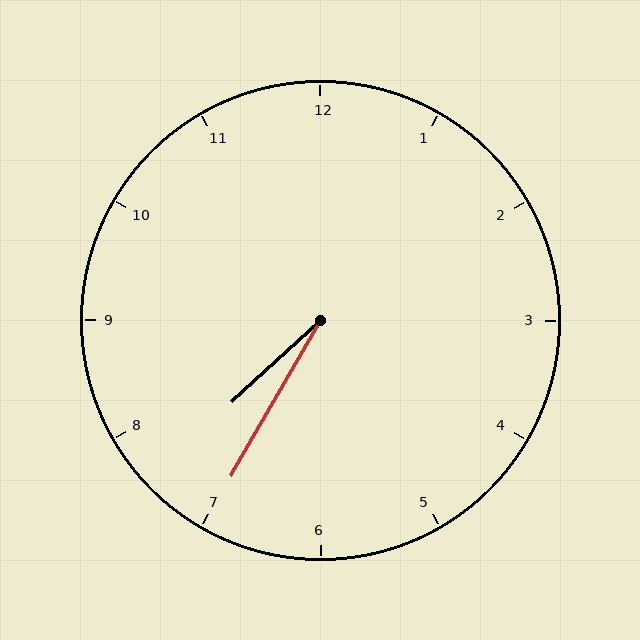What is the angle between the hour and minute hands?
Approximately 18 degrees.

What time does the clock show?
7:35.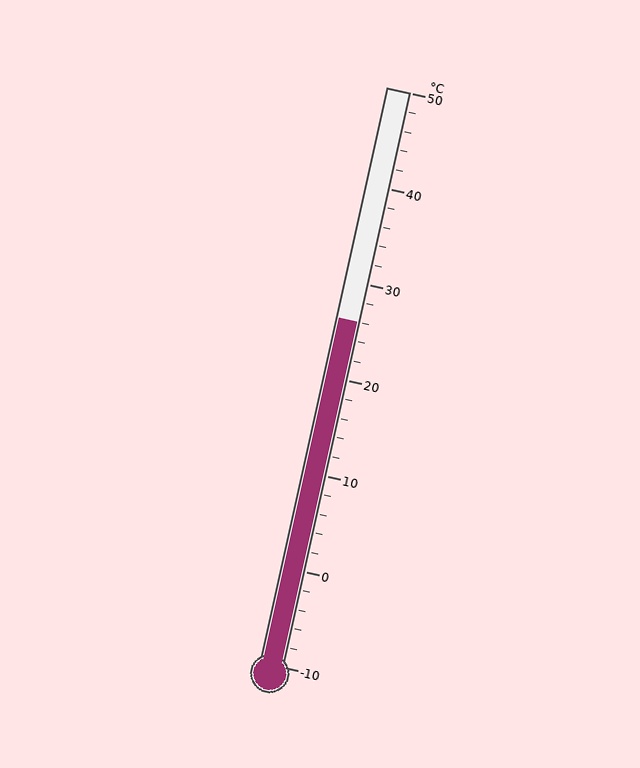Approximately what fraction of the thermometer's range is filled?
The thermometer is filled to approximately 60% of its range.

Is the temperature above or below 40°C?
The temperature is below 40°C.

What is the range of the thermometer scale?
The thermometer scale ranges from -10°C to 50°C.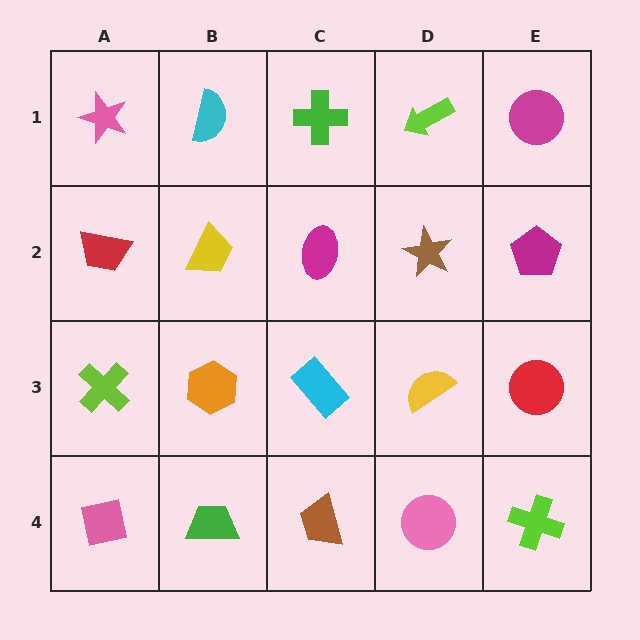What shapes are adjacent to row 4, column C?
A cyan rectangle (row 3, column C), a green trapezoid (row 4, column B), a pink circle (row 4, column D).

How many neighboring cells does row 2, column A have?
3.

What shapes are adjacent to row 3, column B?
A yellow trapezoid (row 2, column B), a green trapezoid (row 4, column B), a lime cross (row 3, column A), a cyan rectangle (row 3, column C).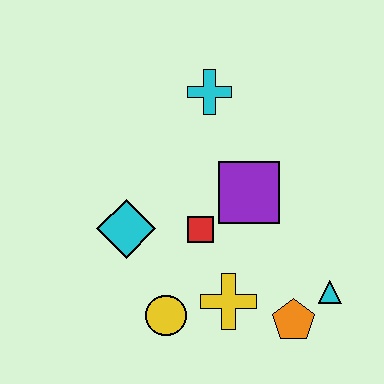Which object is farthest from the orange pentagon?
The cyan cross is farthest from the orange pentagon.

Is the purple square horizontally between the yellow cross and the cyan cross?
No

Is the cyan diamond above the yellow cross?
Yes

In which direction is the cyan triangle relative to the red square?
The cyan triangle is to the right of the red square.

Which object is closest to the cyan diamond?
The red square is closest to the cyan diamond.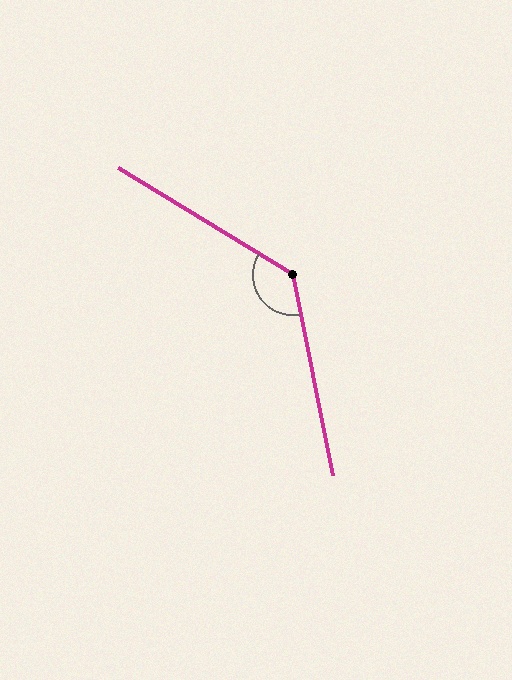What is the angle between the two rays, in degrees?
Approximately 133 degrees.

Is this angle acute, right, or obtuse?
It is obtuse.